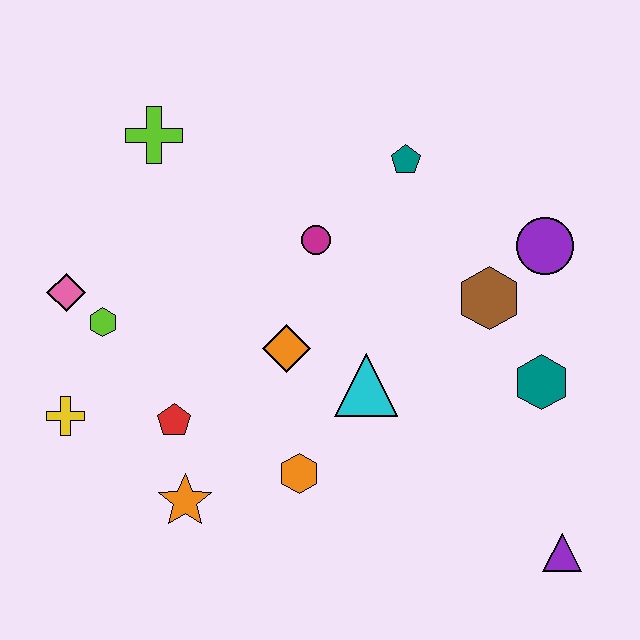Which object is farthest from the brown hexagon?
The yellow cross is farthest from the brown hexagon.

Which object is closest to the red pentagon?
The orange star is closest to the red pentagon.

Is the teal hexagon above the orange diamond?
No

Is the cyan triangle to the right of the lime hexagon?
Yes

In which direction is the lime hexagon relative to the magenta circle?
The lime hexagon is to the left of the magenta circle.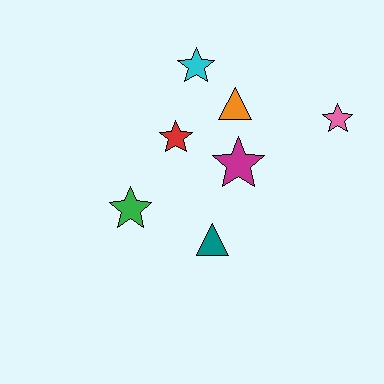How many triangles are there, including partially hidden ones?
There are 2 triangles.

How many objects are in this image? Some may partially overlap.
There are 7 objects.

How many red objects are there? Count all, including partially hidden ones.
There is 1 red object.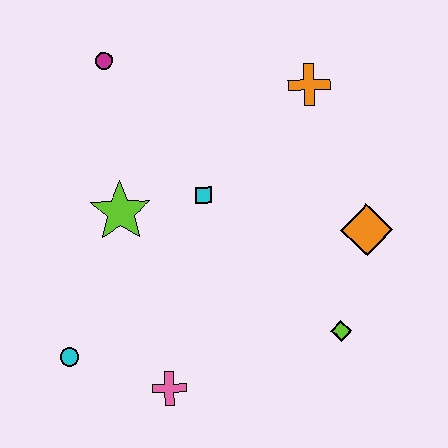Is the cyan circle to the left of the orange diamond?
Yes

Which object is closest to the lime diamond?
The orange diamond is closest to the lime diamond.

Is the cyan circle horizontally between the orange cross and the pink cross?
No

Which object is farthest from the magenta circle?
The lime diamond is farthest from the magenta circle.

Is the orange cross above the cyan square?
Yes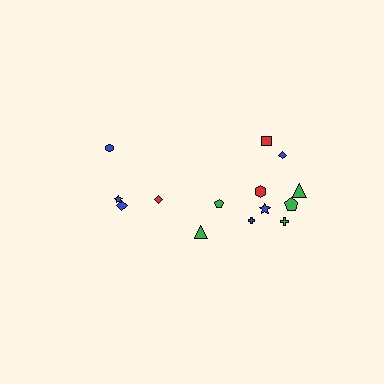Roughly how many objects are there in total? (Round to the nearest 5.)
Roughly 15 objects in total.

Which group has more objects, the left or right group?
The right group.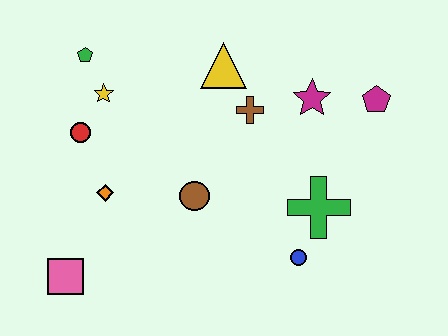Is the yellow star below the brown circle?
No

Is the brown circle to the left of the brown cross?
Yes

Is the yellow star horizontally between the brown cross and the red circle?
Yes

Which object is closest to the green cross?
The blue circle is closest to the green cross.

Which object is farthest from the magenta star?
The pink square is farthest from the magenta star.